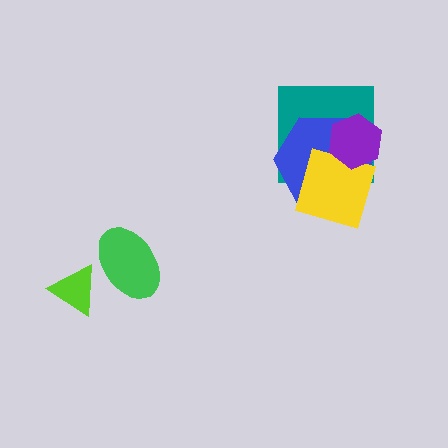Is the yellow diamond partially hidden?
Yes, it is partially covered by another shape.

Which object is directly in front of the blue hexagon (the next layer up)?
The yellow diamond is directly in front of the blue hexagon.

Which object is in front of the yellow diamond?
The purple hexagon is in front of the yellow diamond.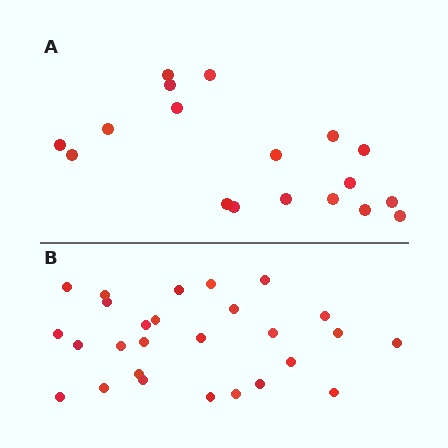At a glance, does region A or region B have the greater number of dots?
Region B (the bottom region) has more dots.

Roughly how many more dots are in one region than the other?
Region B has roughly 8 or so more dots than region A.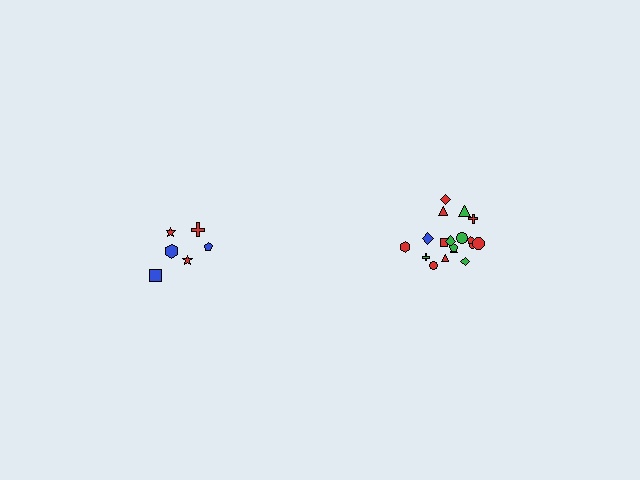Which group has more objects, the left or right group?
The right group.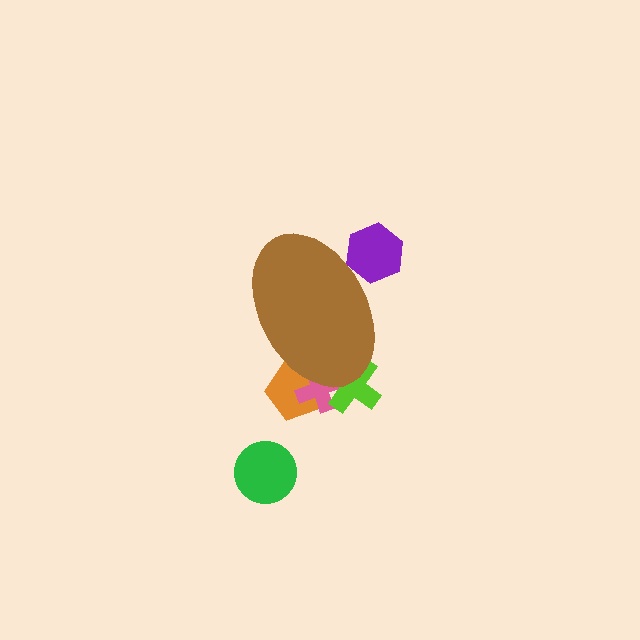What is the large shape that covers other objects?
A brown ellipse.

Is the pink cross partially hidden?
Yes, the pink cross is partially hidden behind the brown ellipse.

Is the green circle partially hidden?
No, the green circle is fully visible.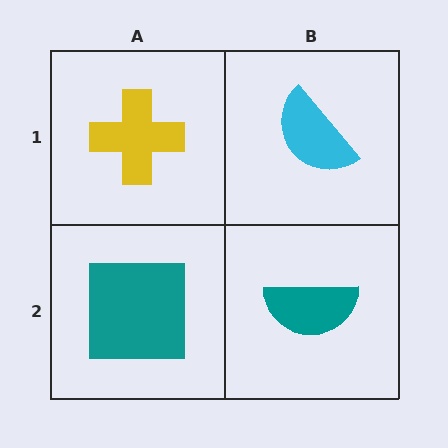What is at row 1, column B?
A cyan semicircle.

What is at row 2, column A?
A teal square.